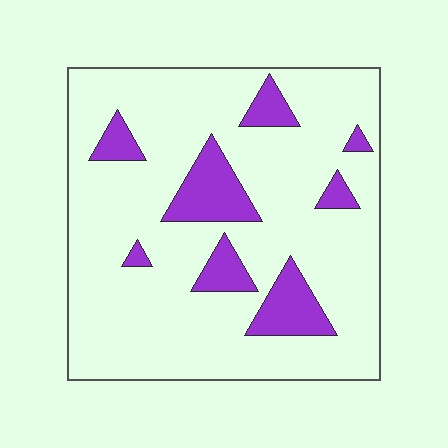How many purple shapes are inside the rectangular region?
8.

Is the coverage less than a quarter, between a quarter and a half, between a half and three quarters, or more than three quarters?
Less than a quarter.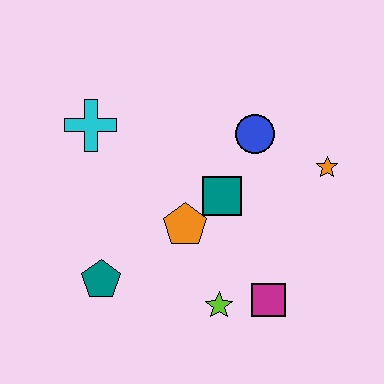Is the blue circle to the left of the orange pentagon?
No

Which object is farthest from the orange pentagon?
The orange star is farthest from the orange pentagon.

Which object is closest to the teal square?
The orange pentagon is closest to the teal square.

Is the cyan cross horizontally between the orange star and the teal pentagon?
No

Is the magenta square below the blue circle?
Yes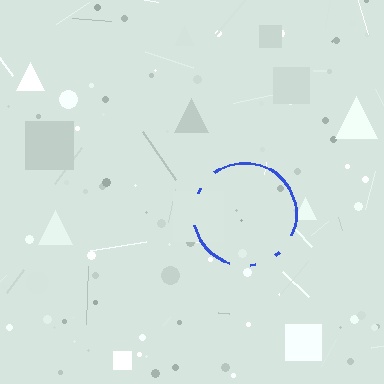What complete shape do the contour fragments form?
The contour fragments form a circle.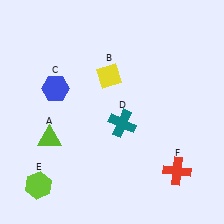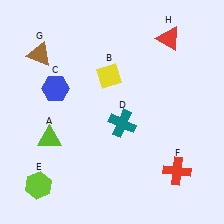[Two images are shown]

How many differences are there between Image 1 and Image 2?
There are 2 differences between the two images.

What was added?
A brown triangle (G), a red triangle (H) were added in Image 2.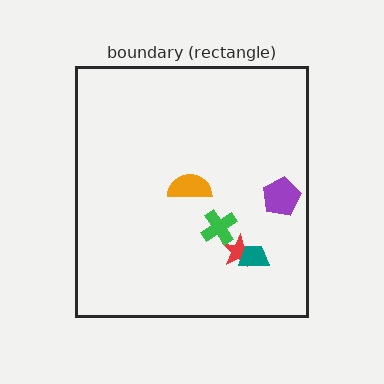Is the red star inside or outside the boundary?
Inside.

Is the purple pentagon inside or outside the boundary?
Inside.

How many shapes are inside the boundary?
5 inside, 0 outside.